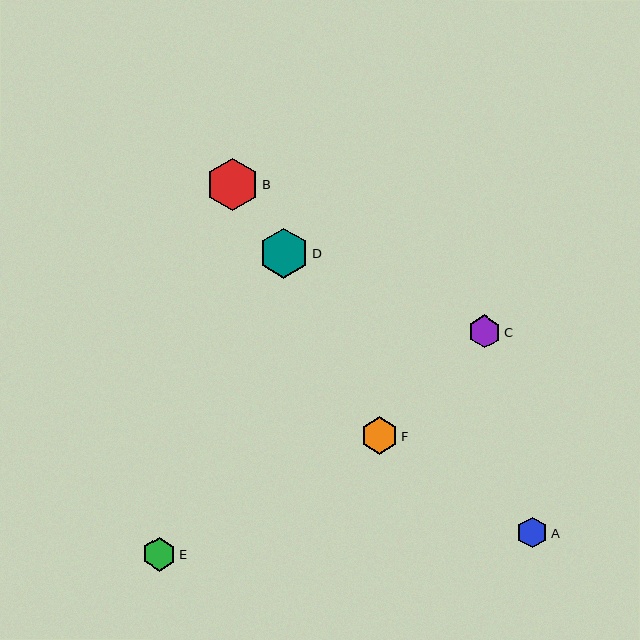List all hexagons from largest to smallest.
From largest to smallest: B, D, F, E, C, A.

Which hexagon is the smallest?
Hexagon A is the smallest with a size of approximately 31 pixels.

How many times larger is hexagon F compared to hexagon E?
Hexagon F is approximately 1.1 times the size of hexagon E.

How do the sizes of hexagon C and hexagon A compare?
Hexagon C and hexagon A are approximately the same size.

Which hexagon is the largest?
Hexagon B is the largest with a size of approximately 52 pixels.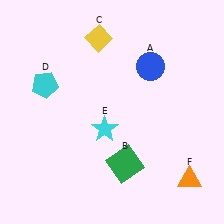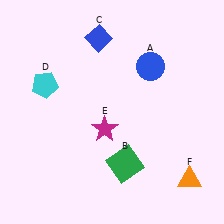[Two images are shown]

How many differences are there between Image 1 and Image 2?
There are 2 differences between the two images.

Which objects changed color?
C changed from yellow to blue. E changed from cyan to magenta.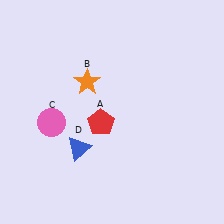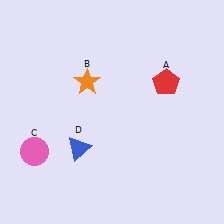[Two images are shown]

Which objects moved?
The objects that moved are: the red pentagon (A), the pink circle (C).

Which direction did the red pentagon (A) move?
The red pentagon (A) moved right.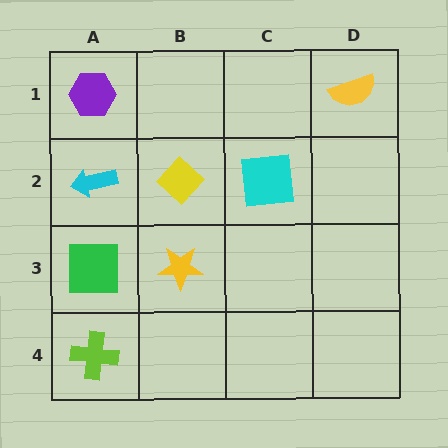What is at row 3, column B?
A yellow star.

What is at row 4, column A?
A lime cross.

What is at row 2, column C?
A cyan square.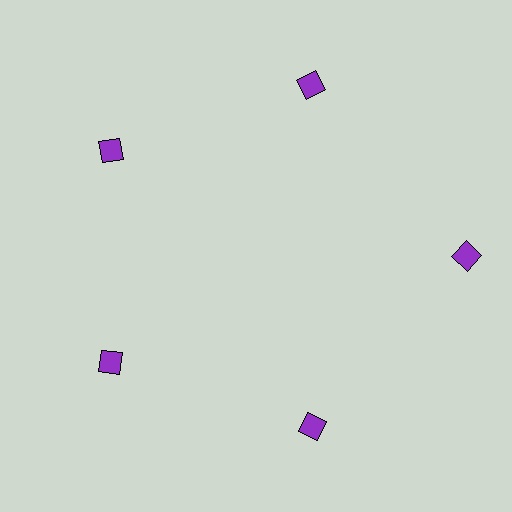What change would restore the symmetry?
The symmetry would be restored by moving it inward, back onto the ring so that all 5 diamonds sit at equal angles and equal distance from the center.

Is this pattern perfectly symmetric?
No. The 5 purple diamonds are arranged in a ring, but one element near the 3 o'clock position is pushed outward from the center, breaking the 5-fold rotational symmetry.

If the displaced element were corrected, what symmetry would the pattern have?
It would have 5-fold rotational symmetry — the pattern would map onto itself every 72 degrees.